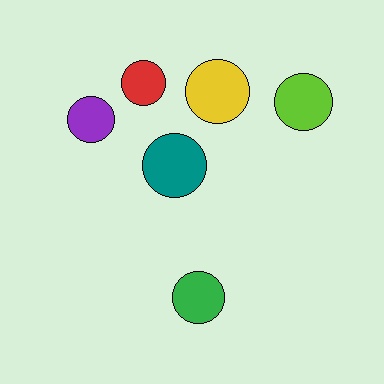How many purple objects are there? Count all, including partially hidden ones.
There is 1 purple object.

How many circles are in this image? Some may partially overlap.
There are 6 circles.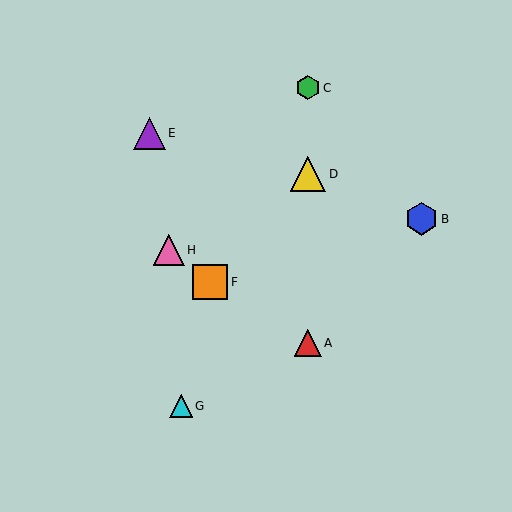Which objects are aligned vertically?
Objects A, C, D are aligned vertically.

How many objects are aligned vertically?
3 objects (A, C, D) are aligned vertically.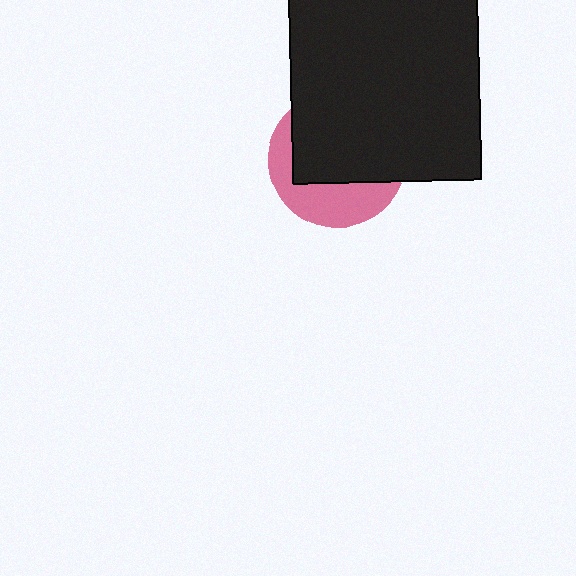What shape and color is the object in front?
The object in front is a black square.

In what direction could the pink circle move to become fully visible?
The pink circle could move down. That would shift it out from behind the black square entirely.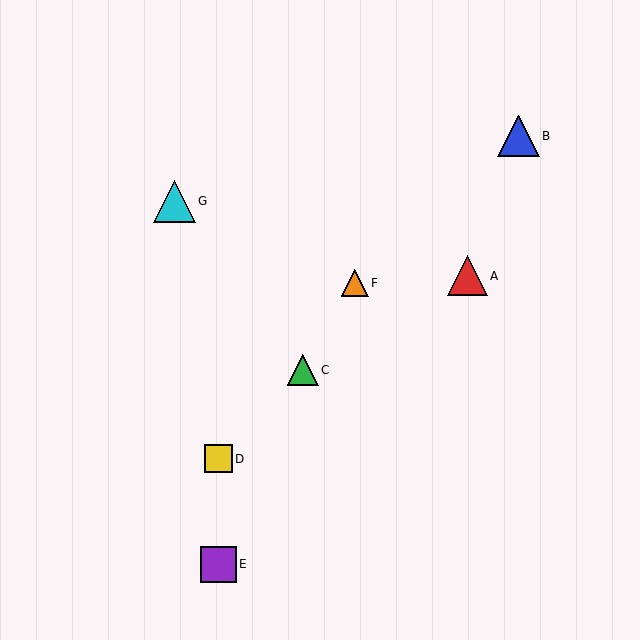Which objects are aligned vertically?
Objects D, E are aligned vertically.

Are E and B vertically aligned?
No, E is at x≈218 and B is at x≈519.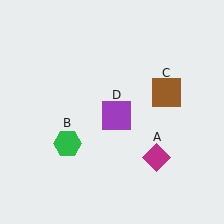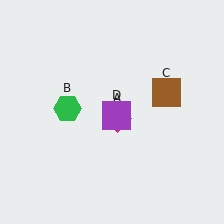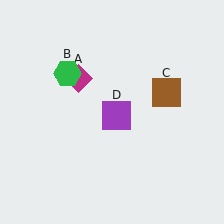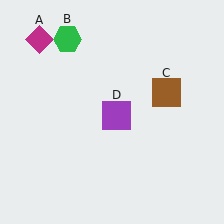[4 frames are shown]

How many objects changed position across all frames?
2 objects changed position: magenta diamond (object A), green hexagon (object B).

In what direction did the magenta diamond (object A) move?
The magenta diamond (object A) moved up and to the left.